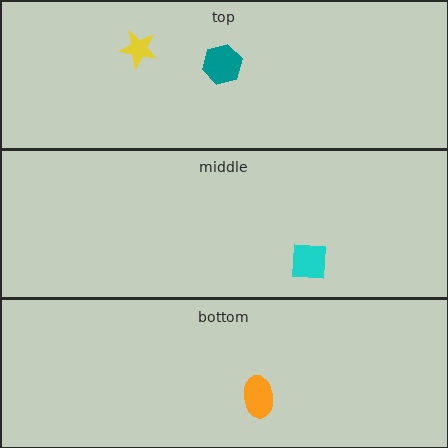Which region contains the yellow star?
The top region.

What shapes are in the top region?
The yellow star, the teal hexagon.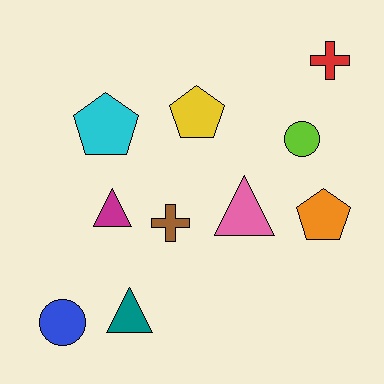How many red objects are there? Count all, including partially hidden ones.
There is 1 red object.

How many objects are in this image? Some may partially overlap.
There are 10 objects.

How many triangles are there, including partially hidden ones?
There are 3 triangles.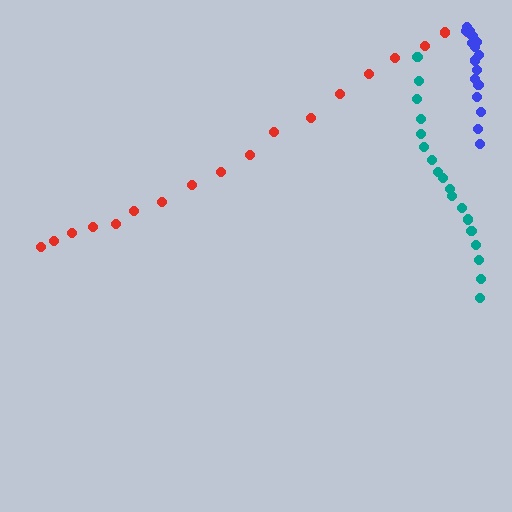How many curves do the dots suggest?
There are 3 distinct paths.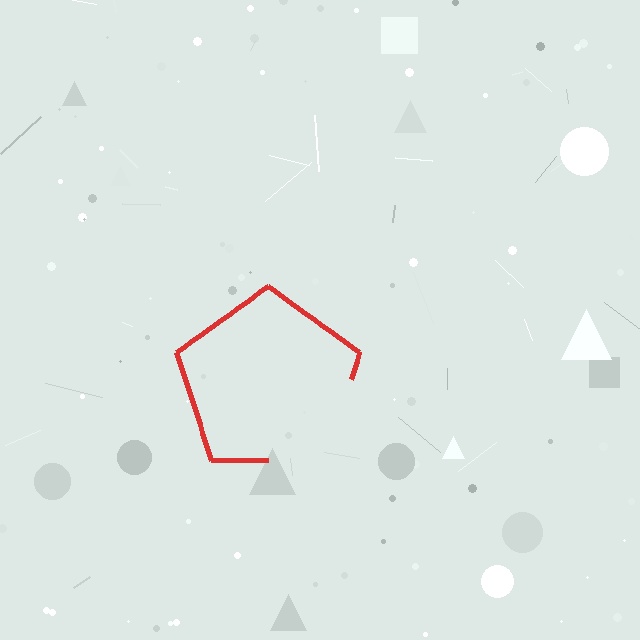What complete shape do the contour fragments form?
The contour fragments form a pentagon.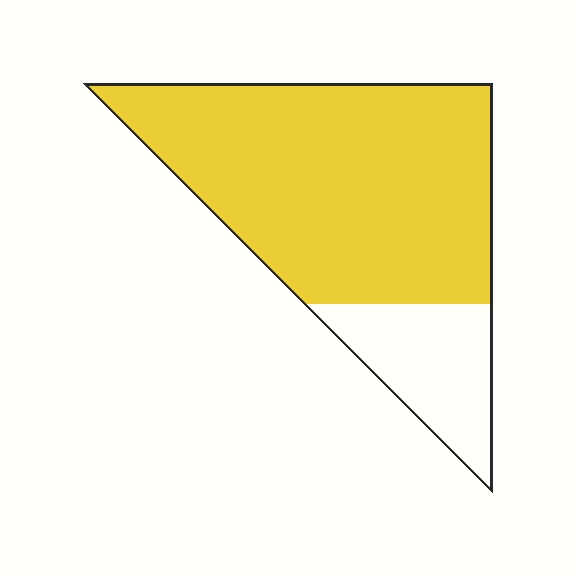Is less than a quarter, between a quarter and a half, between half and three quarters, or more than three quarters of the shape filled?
More than three quarters.